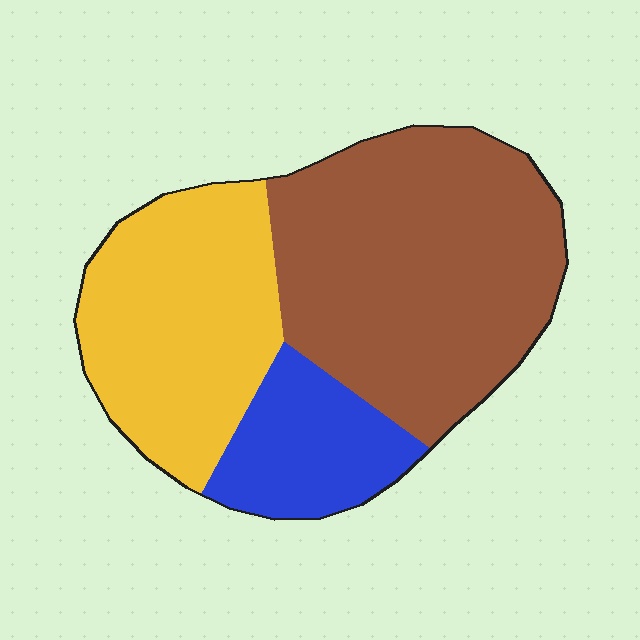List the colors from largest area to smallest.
From largest to smallest: brown, yellow, blue.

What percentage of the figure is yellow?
Yellow covers 33% of the figure.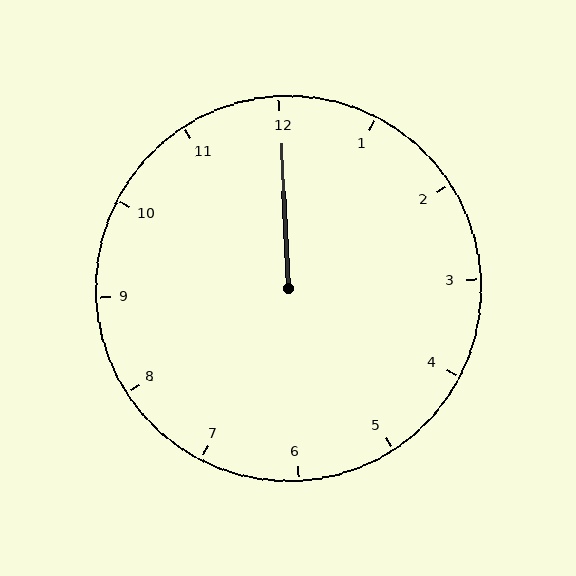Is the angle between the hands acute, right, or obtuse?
It is acute.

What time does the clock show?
12:00.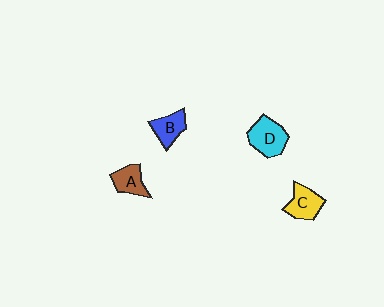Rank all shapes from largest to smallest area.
From largest to smallest: D (cyan), C (yellow), B (blue), A (brown).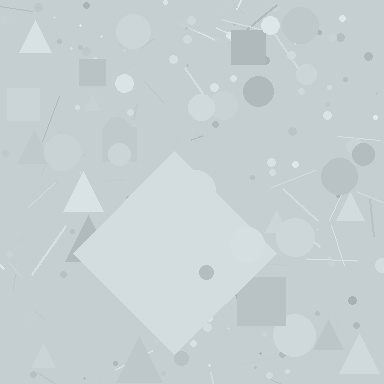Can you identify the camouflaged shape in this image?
The camouflaged shape is a diamond.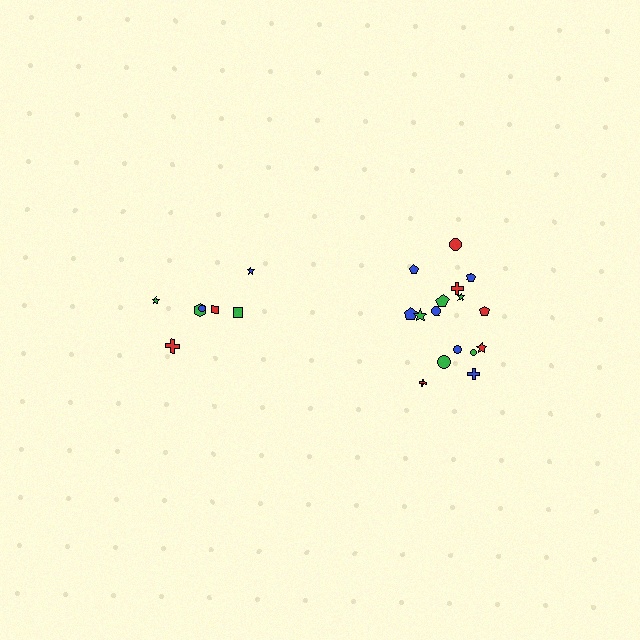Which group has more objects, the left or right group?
The right group.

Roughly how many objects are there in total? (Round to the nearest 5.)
Roughly 25 objects in total.